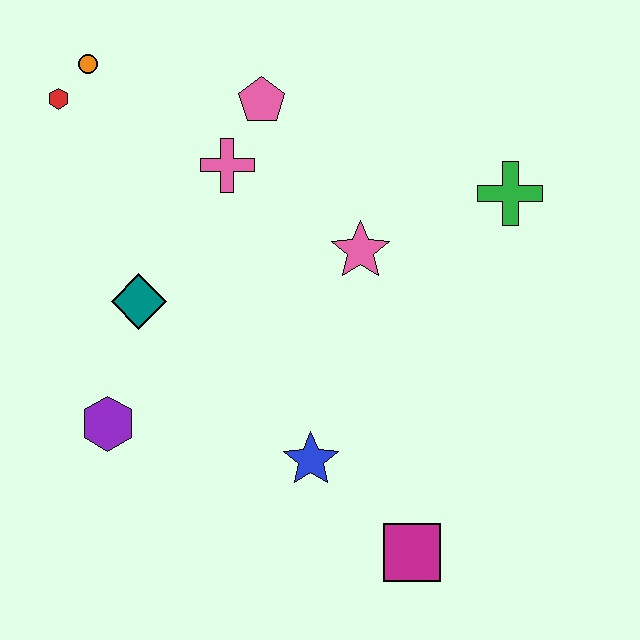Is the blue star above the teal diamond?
No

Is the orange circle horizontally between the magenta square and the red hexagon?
Yes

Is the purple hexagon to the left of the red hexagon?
No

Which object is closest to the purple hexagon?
The teal diamond is closest to the purple hexagon.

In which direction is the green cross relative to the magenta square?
The green cross is above the magenta square.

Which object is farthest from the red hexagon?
The magenta square is farthest from the red hexagon.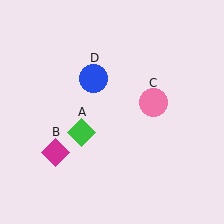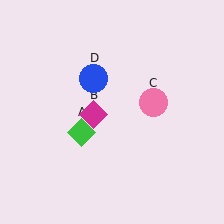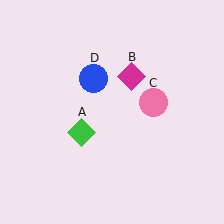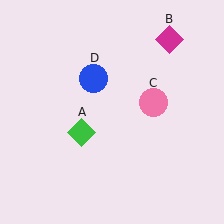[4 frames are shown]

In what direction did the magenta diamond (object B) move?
The magenta diamond (object B) moved up and to the right.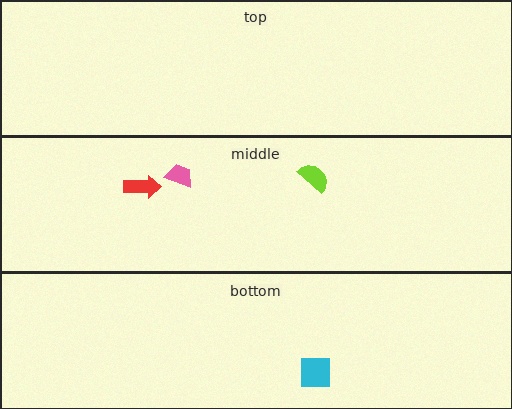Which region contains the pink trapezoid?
The middle region.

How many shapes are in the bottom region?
1.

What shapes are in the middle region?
The pink trapezoid, the lime semicircle, the red arrow.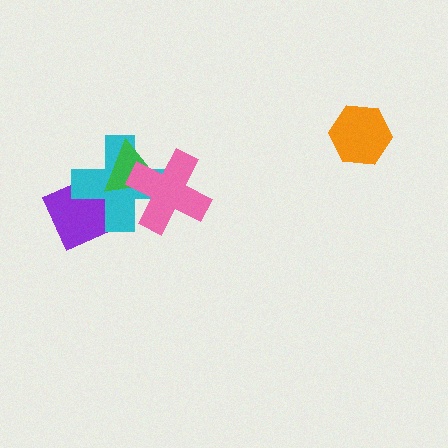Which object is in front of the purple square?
The cyan cross is in front of the purple square.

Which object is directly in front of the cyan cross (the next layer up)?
The green triangle is directly in front of the cyan cross.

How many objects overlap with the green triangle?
2 objects overlap with the green triangle.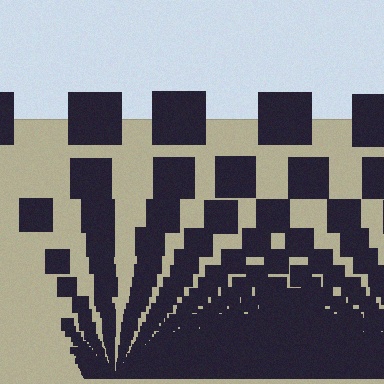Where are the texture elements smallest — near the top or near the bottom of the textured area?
Near the bottom.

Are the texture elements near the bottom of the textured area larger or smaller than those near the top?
Smaller. The gradient is inverted — elements near the bottom are smaller and denser.